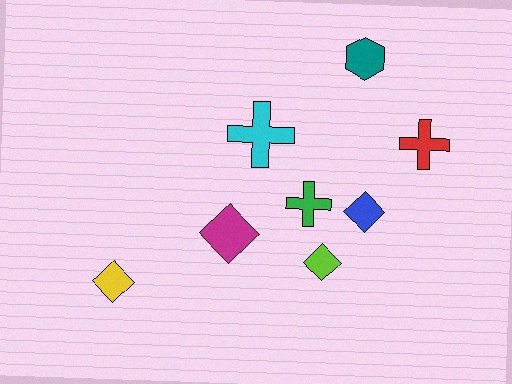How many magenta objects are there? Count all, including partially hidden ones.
There is 1 magenta object.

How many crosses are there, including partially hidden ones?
There are 3 crosses.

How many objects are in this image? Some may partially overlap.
There are 8 objects.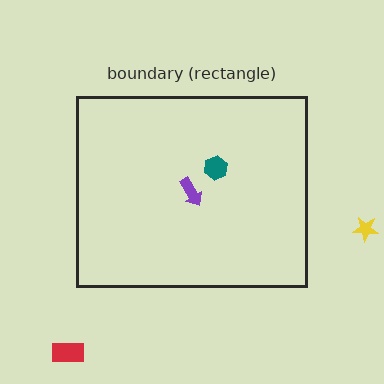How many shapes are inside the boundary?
2 inside, 2 outside.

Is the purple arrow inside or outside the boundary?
Inside.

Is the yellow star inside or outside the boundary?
Outside.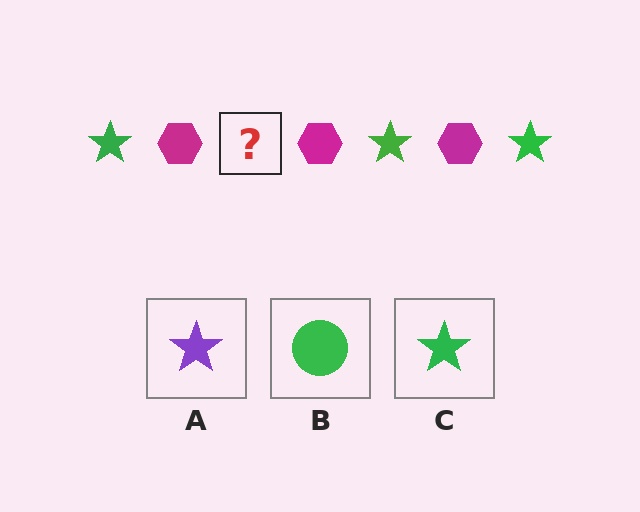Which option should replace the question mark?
Option C.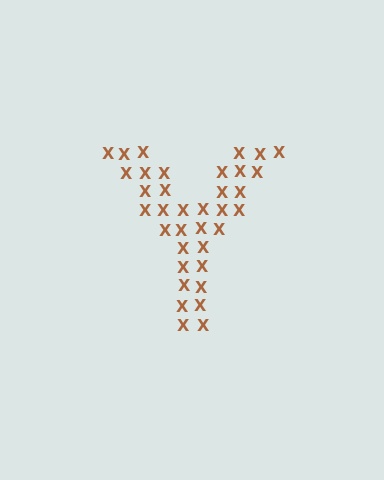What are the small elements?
The small elements are letter X's.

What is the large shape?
The large shape is the letter Y.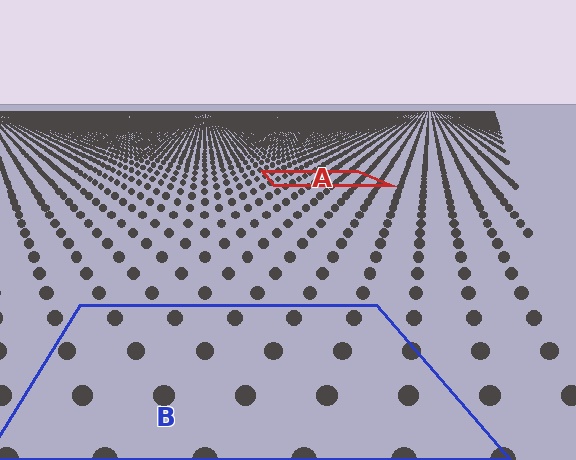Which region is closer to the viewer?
Region B is closer. The texture elements there are larger and more spread out.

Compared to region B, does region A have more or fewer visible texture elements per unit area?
Region A has more texture elements per unit area — they are packed more densely because it is farther away.